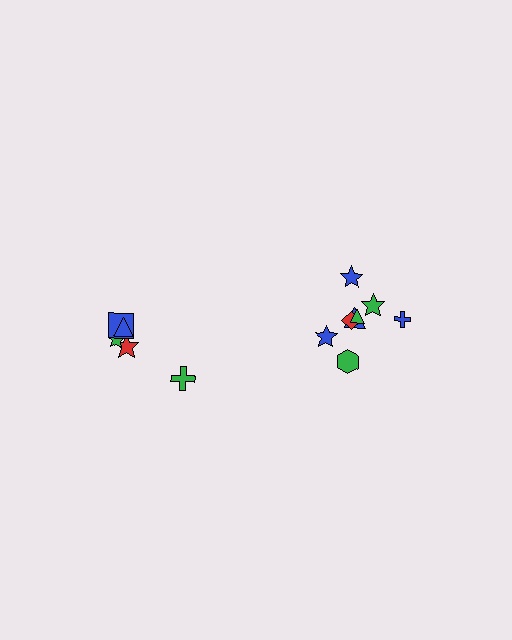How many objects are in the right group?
There are 8 objects.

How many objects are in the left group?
There are 5 objects.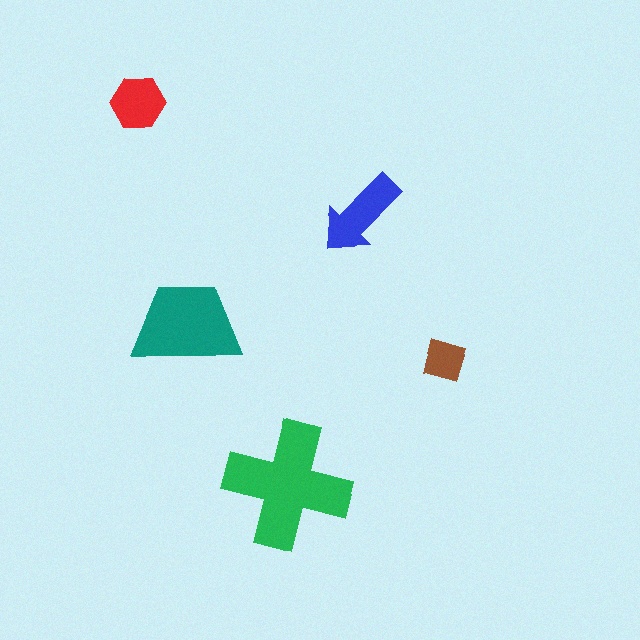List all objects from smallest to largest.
The brown diamond, the red hexagon, the blue arrow, the teal trapezoid, the green cross.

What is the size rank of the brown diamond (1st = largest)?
5th.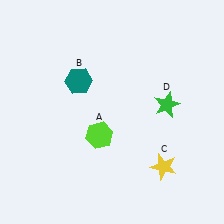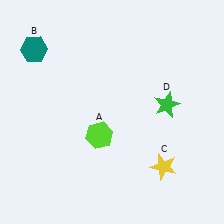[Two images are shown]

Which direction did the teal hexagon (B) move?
The teal hexagon (B) moved left.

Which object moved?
The teal hexagon (B) moved left.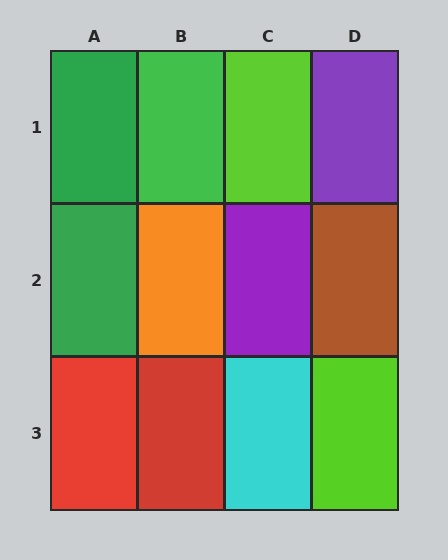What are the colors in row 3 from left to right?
Red, red, cyan, lime.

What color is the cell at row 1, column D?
Purple.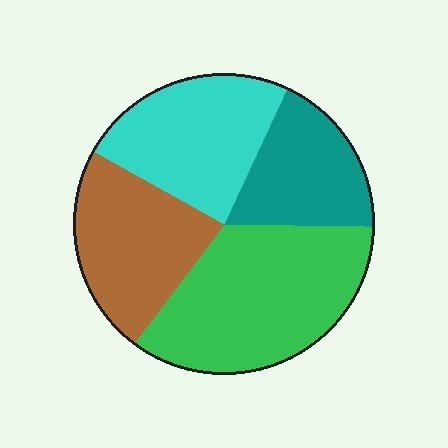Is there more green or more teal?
Green.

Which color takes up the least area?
Teal, at roughly 20%.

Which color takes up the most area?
Green, at roughly 35%.